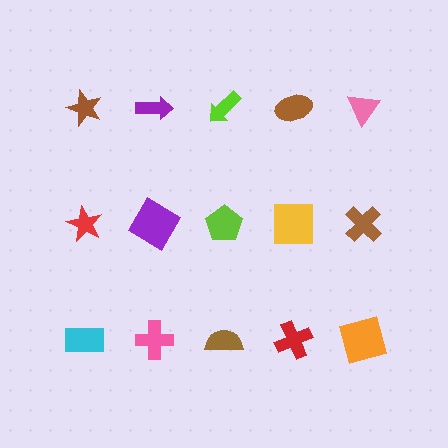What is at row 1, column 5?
A pink triangle.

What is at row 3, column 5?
An orange square.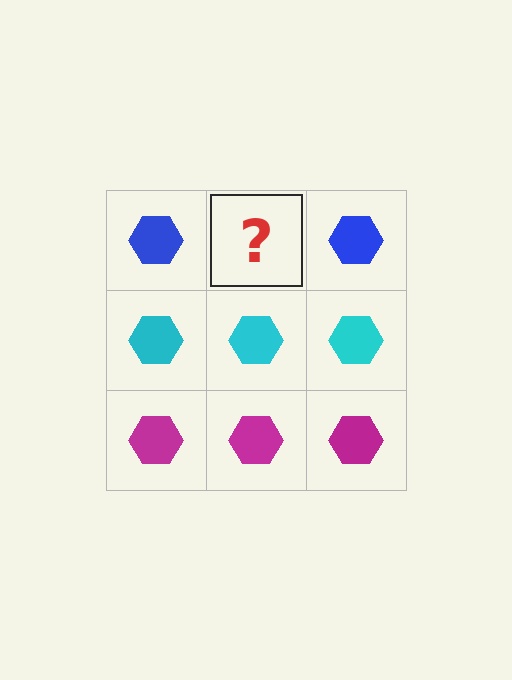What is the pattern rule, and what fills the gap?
The rule is that each row has a consistent color. The gap should be filled with a blue hexagon.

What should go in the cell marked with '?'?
The missing cell should contain a blue hexagon.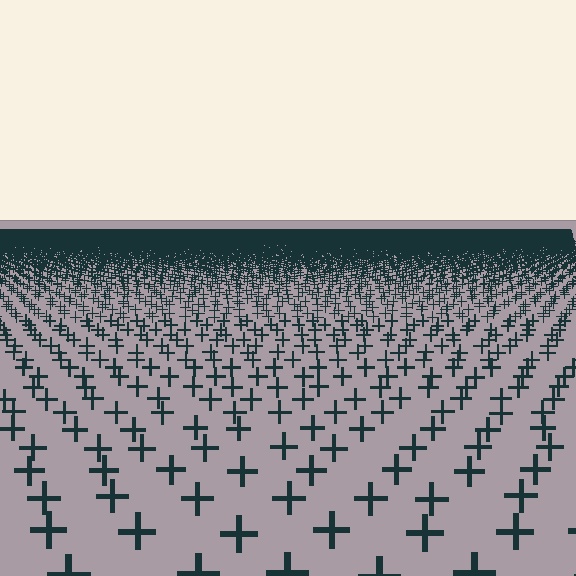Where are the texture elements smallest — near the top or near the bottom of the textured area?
Near the top.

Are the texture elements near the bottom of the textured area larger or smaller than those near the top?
Larger. Near the bottom, elements are closer to the viewer and appear at a bigger on-screen size.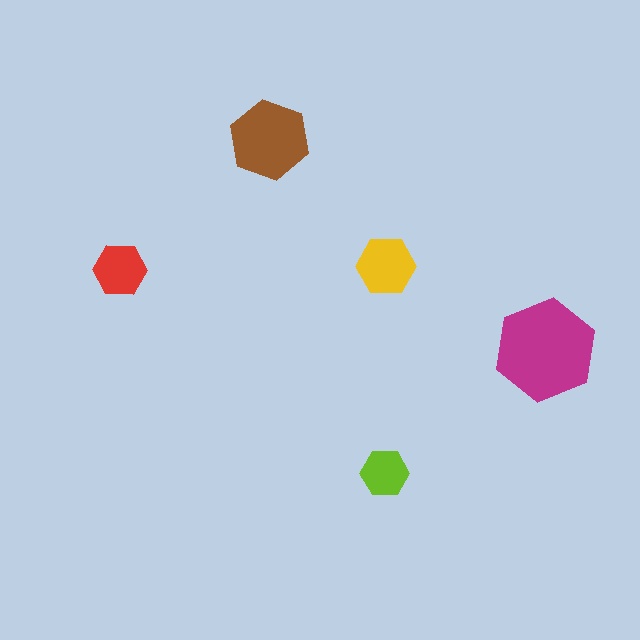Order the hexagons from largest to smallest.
the magenta one, the brown one, the yellow one, the red one, the lime one.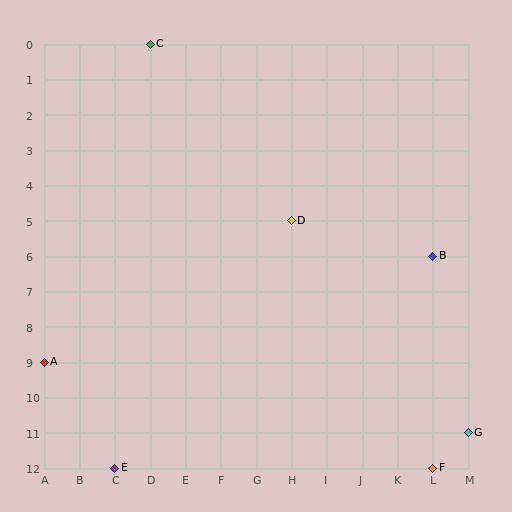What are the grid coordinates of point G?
Point G is at grid coordinates (M, 11).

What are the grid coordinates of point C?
Point C is at grid coordinates (D, 0).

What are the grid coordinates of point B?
Point B is at grid coordinates (L, 6).